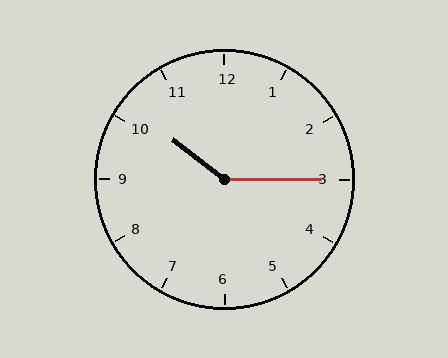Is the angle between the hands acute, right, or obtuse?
It is obtuse.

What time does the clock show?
10:15.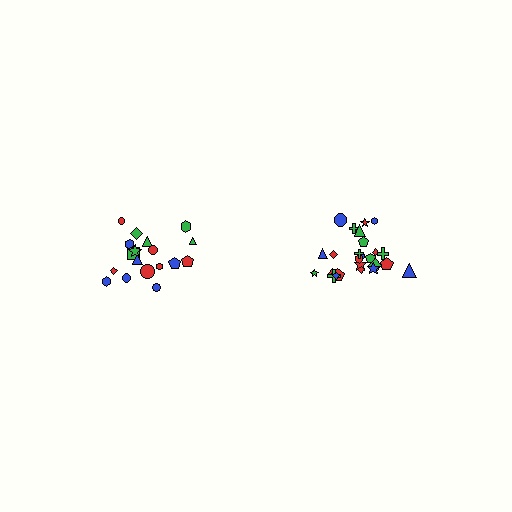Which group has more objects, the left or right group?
The right group.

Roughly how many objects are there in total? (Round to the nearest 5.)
Roughly 45 objects in total.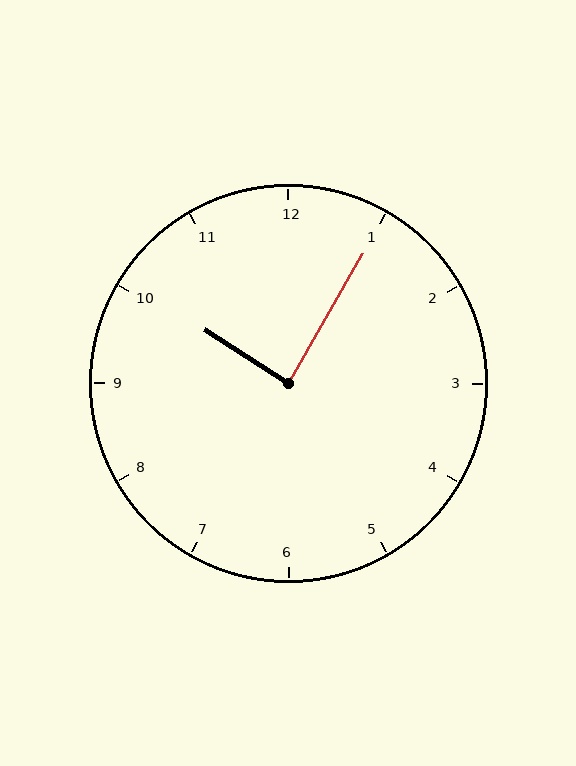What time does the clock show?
10:05.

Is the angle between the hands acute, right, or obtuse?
It is right.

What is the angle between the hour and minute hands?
Approximately 88 degrees.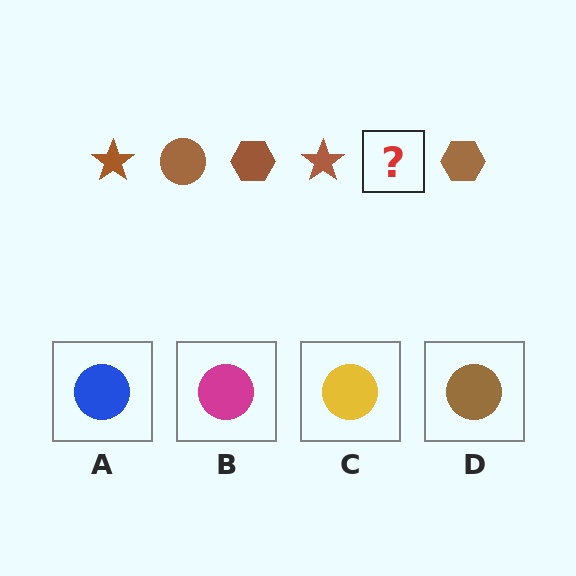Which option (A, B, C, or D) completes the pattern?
D.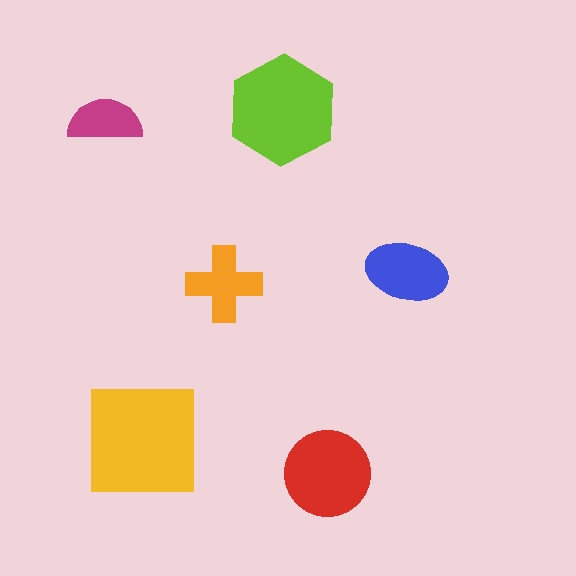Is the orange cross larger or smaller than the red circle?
Smaller.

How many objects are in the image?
There are 6 objects in the image.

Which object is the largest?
The yellow square.